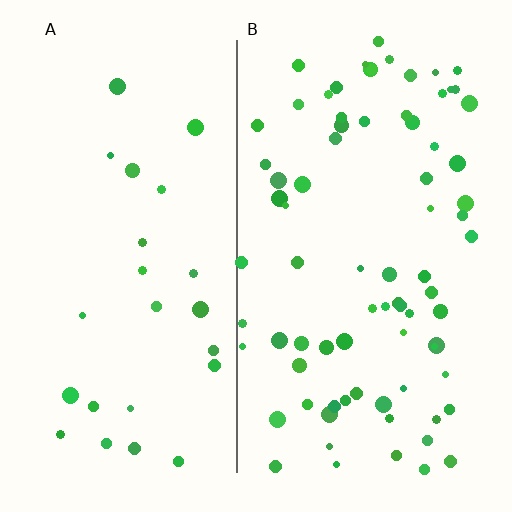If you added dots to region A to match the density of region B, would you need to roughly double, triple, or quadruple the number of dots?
Approximately triple.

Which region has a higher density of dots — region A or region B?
B (the right).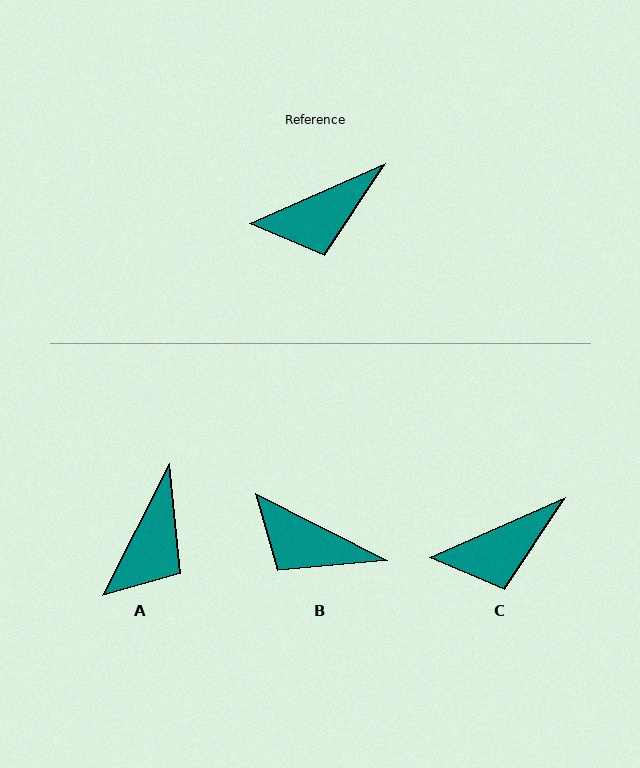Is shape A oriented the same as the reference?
No, it is off by about 40 degrees.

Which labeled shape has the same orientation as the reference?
C.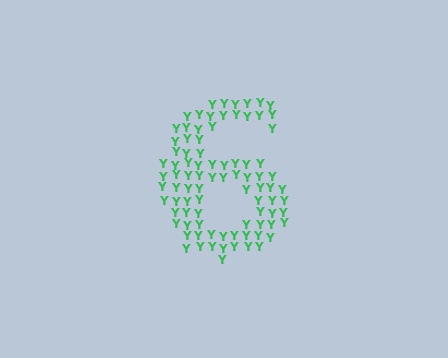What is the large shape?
The large shape is the digit 6.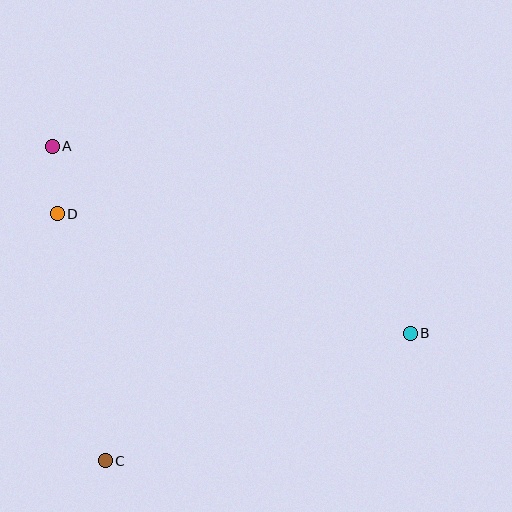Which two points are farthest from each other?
Points A and B are farthest from each other.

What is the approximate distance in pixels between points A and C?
The distance between A and C is approximately 319 pixels.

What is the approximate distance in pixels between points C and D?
The distance between C and D is approximately 251 pixels.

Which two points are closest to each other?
Points A and D are closest to each other.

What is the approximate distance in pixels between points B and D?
The distance between B and D is approximately 373 pixels.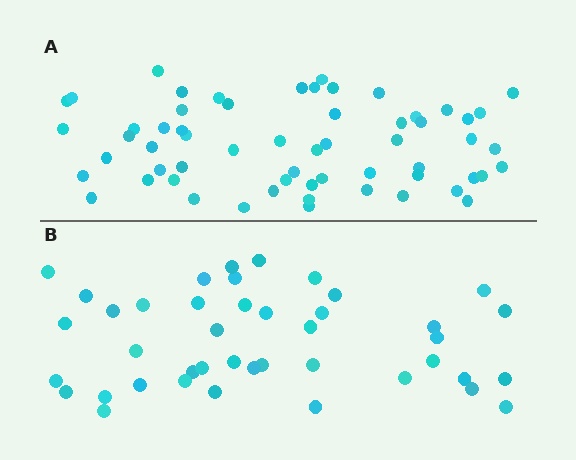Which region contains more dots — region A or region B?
Region A (the top region) has more dots.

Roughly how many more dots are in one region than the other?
Region A has approximately 20 more dots than region B.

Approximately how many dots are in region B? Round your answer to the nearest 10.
About 40 dots. (The exact count is 42, which rounds to 40.)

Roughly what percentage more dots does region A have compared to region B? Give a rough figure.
About 45% more.